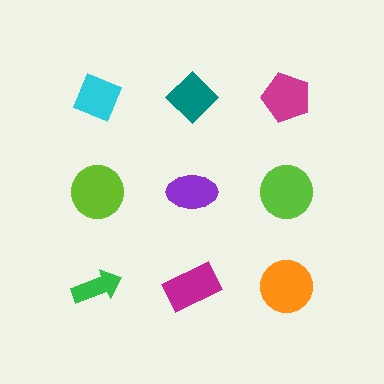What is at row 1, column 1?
A cyan diamond.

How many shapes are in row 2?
3 shapes.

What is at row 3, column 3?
An orange circle.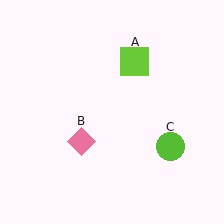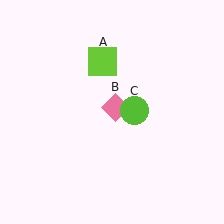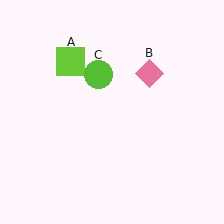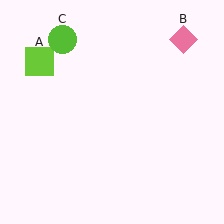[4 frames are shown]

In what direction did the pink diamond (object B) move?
The pink diamond (object B) moved up and to the right.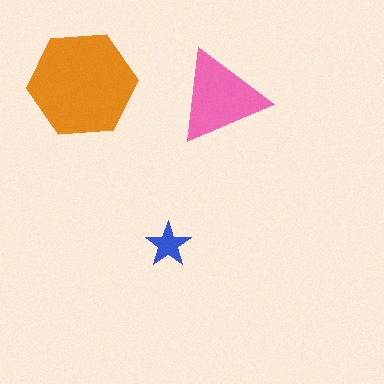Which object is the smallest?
The blue star.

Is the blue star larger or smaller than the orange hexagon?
Smaller.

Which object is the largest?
The orange hexagon.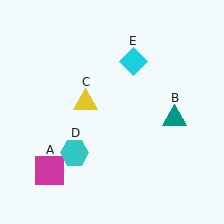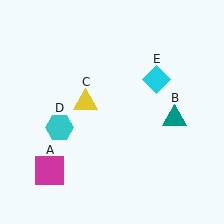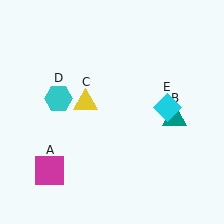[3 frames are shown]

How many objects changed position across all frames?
2 objects changed position: cyan hexagon (object D), cyan diamond (object E).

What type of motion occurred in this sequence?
The cyan hexagon (object D), cyan diamond (object E) rotated clockwise around the center of the scene.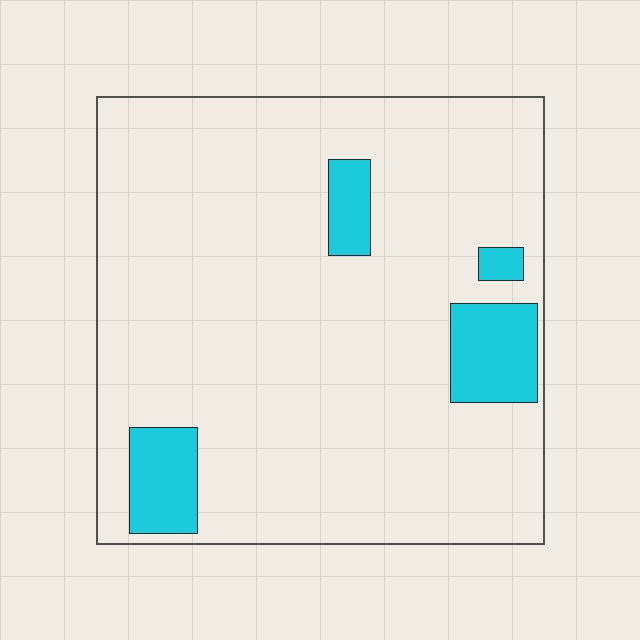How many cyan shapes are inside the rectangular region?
4.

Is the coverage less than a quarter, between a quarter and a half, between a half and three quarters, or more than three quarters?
Less than a quarter.